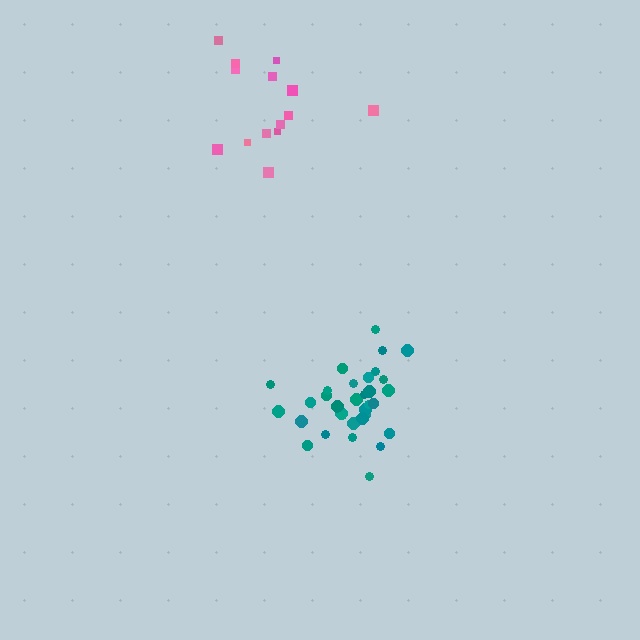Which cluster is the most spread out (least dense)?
Pink.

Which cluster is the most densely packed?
Teal.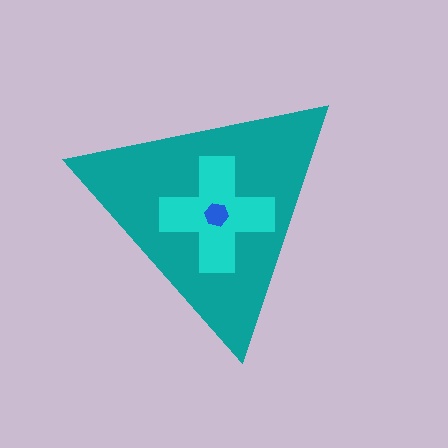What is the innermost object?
The blue hexagon.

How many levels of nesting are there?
3.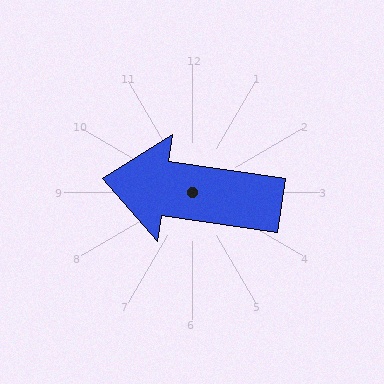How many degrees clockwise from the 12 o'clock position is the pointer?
Approximately 278 degrees.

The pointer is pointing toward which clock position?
Roughly 9 o'clock.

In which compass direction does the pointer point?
West.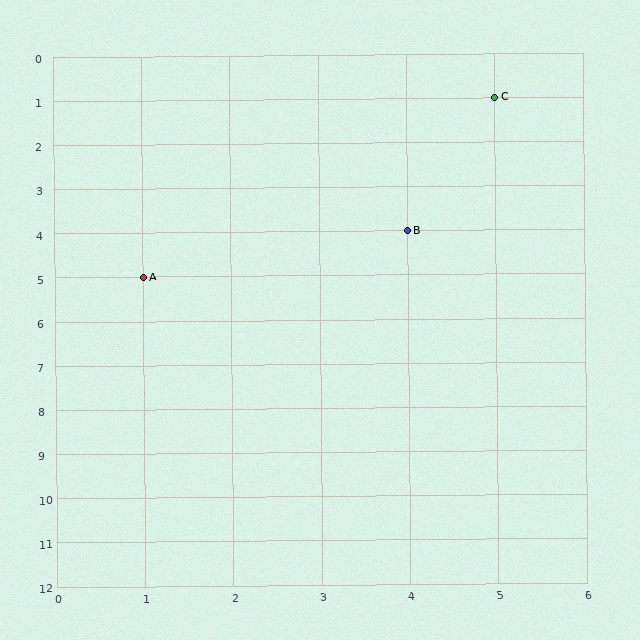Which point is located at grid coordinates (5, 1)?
Point C is at (5, 1).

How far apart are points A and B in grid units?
Points A and B are 3 columns and 1 row apart (about 3.2 grid units diagonally).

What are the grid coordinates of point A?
Point A is at grid coordinates (1, 5).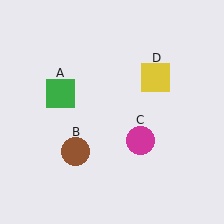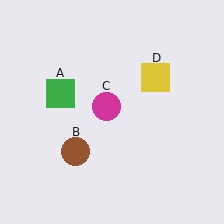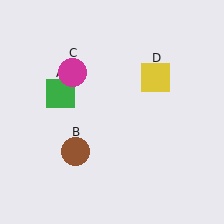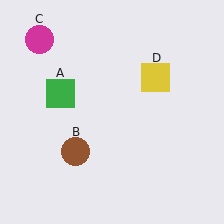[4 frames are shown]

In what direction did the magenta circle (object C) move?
The magenta circle (object C) moved up and to the left.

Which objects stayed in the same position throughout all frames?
Green square (object A) and brown circle (object B) and yellow square (object D) remained stationary.